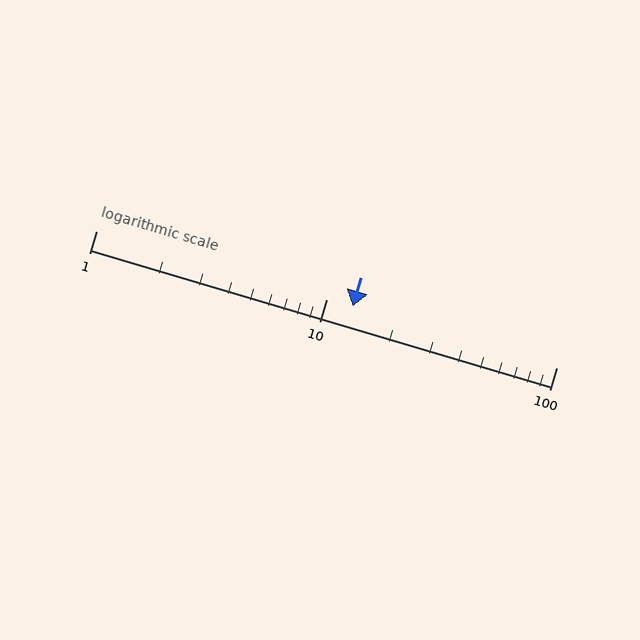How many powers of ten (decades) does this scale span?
The scale spans 2 decades, from 1 to 100.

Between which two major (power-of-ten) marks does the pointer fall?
The pointer is between 10 and 100.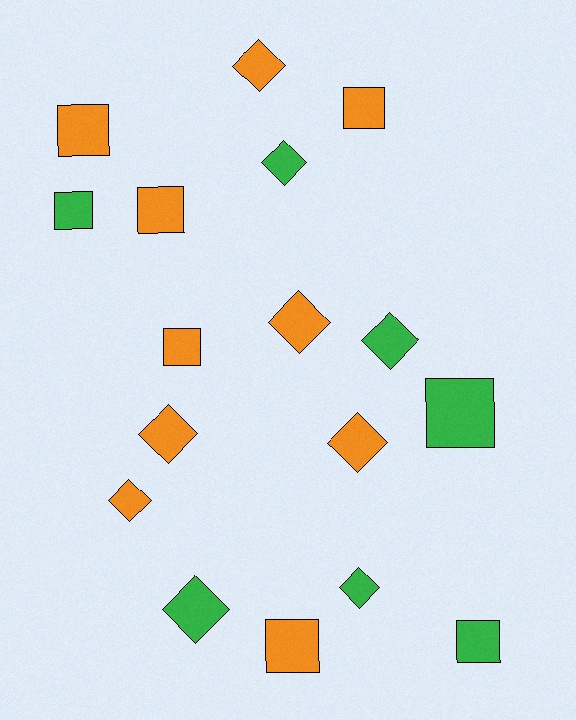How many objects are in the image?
There are 17 objects.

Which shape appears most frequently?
Diamond, with 9 objects.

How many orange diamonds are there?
There are 5 orange diamonds.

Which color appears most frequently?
Orange, with 10 objects.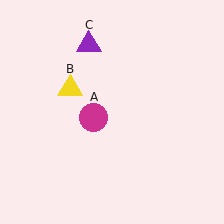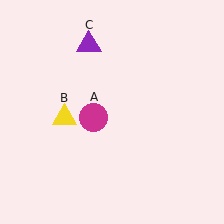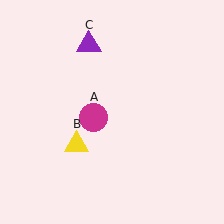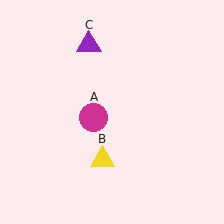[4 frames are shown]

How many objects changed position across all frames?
1 object changed position: yellow triangle (object B).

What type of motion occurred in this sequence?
The yellow triangle (object B) rotated counterclockwise around the center of the scene.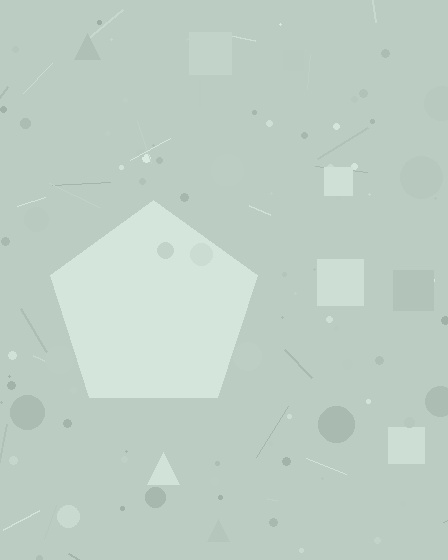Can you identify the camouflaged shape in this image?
The camouflaged shape is a pentagon.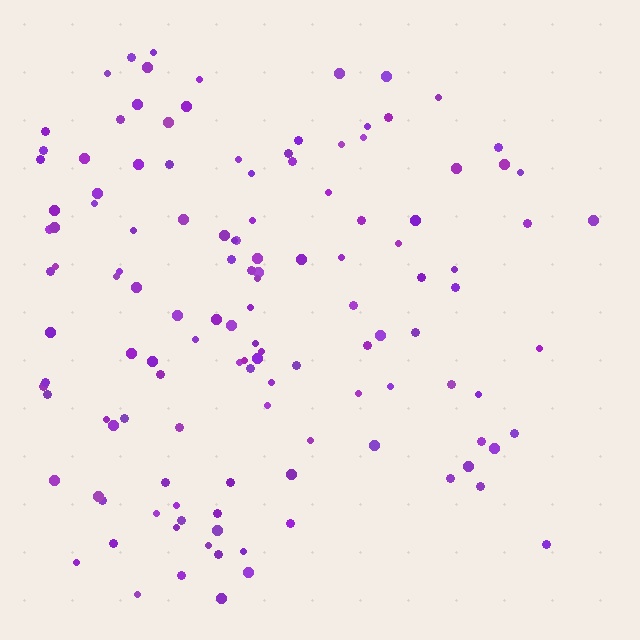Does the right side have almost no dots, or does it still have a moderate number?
Still a moderate number, just noticeably fewer than the left.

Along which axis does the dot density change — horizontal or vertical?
Horizontal.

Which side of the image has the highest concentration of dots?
The left.